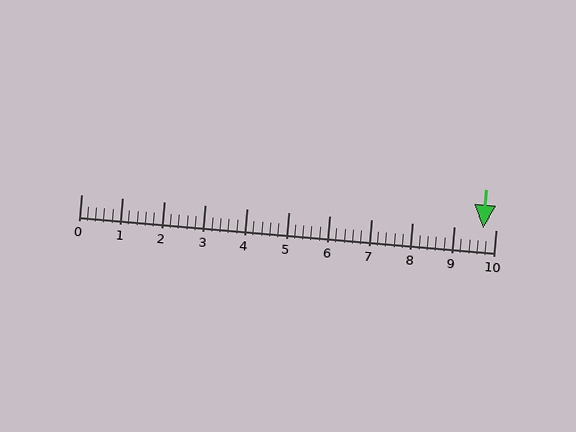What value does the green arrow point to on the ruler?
The green arrow points to approximately 9.7.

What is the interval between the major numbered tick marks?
The major tick marks are spaced 1 units apart.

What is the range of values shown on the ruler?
The ruler shows values from 0 to 10.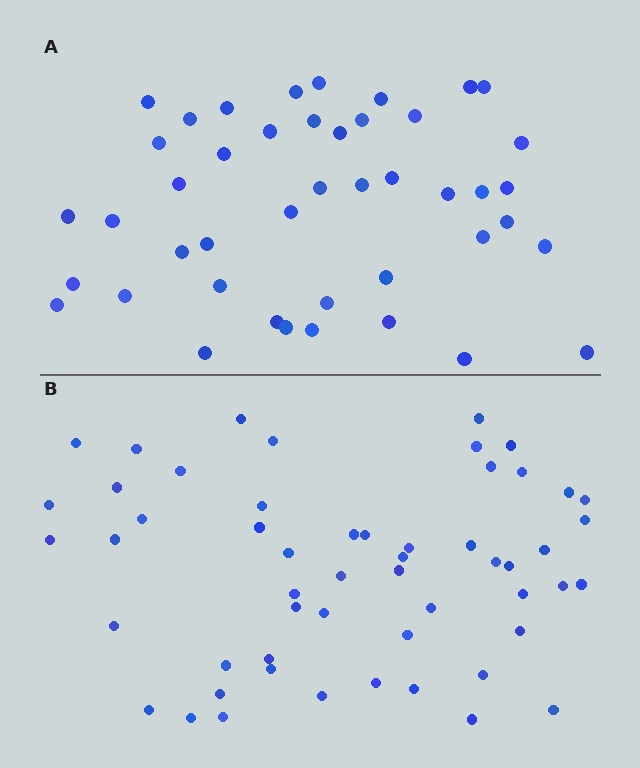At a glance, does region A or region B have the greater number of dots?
Region B (the bottom region) has more dots.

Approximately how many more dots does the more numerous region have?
Region B has roughly 10 or so more dots than region A.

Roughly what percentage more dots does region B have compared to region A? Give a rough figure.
About 25% more.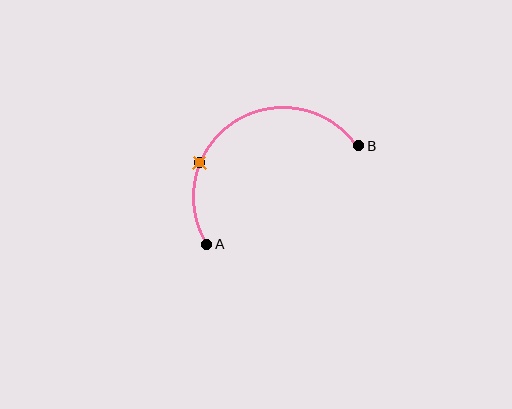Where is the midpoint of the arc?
The arc midpoint is the point on the curve farthest from the straight line joining A and B. It sits above that line.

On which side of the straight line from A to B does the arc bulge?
The arc bulges above the straight line connecting A and B.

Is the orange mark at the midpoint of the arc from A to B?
No. The orange mark lies on the arc but is closer to endpoint A. The arc midpoint would be at the point on the curve equidistant along the arc from both A and B.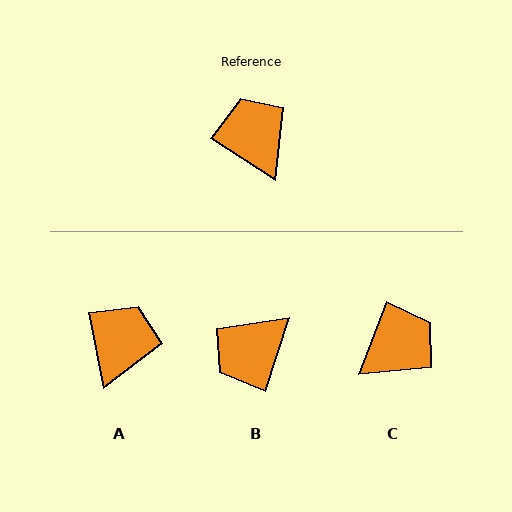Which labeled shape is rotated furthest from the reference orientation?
B, about 105 degrees away.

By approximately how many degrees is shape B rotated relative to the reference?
Approximately 105 degrees counter-clockwise.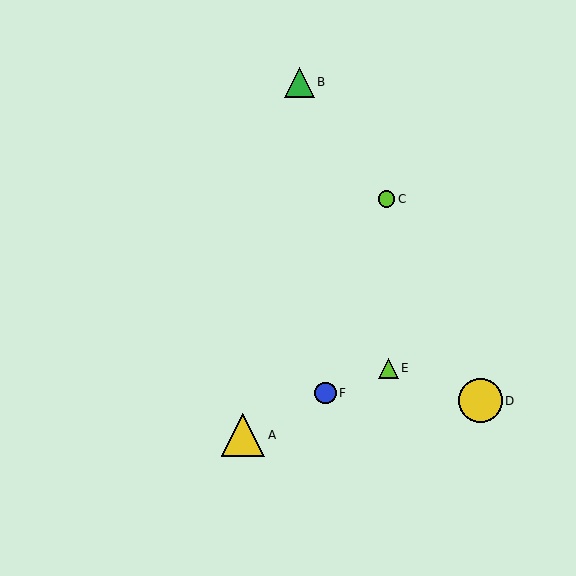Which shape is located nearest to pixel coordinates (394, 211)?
The lime circle (labeled C) at (387, 199) is nearest to that location.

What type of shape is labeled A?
Shape A is a yellow triangle.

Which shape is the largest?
The yellow circle (labeled D) is the largest.